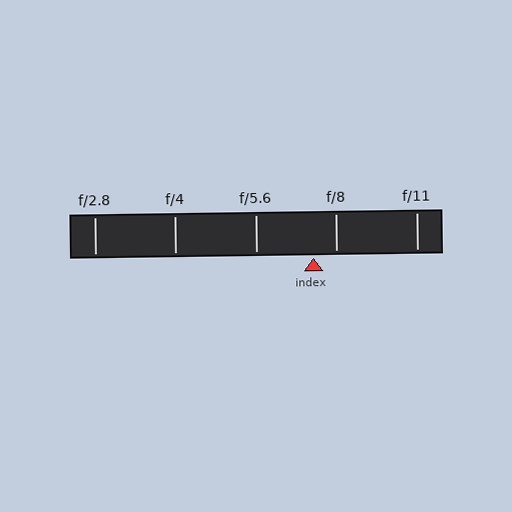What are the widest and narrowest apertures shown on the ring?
The widest aperture shown is f/2.8 and the narrowest is f/11.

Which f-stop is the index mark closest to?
The index mark is closest to f/8.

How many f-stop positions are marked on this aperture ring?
There are 5 f-stop positions marked.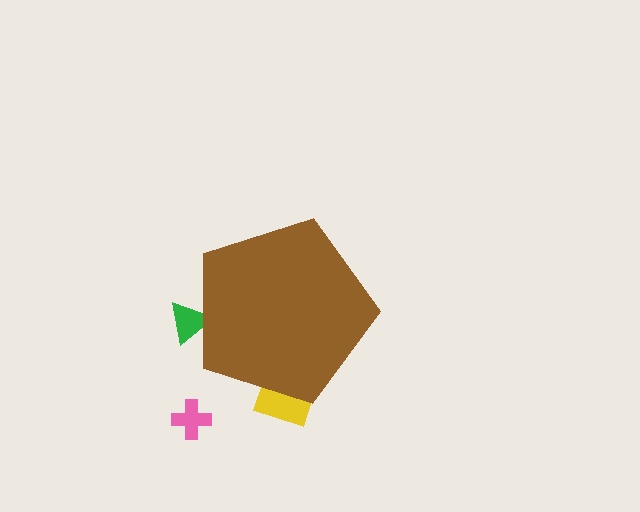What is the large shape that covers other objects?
A brown pentagon.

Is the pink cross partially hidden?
No, the pink cross is fully visible.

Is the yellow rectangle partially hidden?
Yes, the yellow rectangle is partially hidden behind the brown pentagon.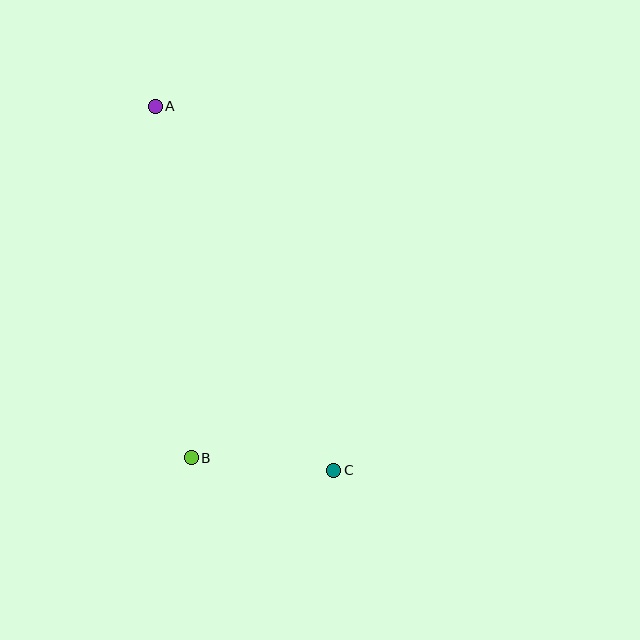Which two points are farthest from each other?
Points A and C are farthest from each other.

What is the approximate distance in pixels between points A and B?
The distance between A and B is approximately 353 pixels.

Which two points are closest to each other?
Points B and C are closest to each other.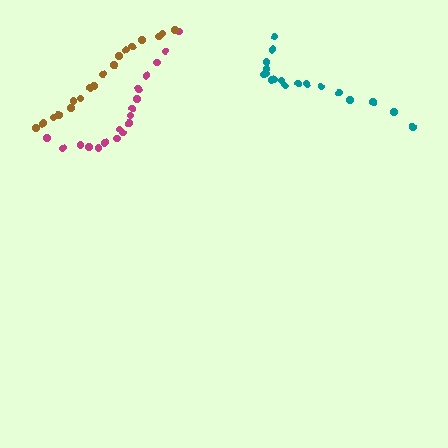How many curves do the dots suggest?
There are 3 distinct paths.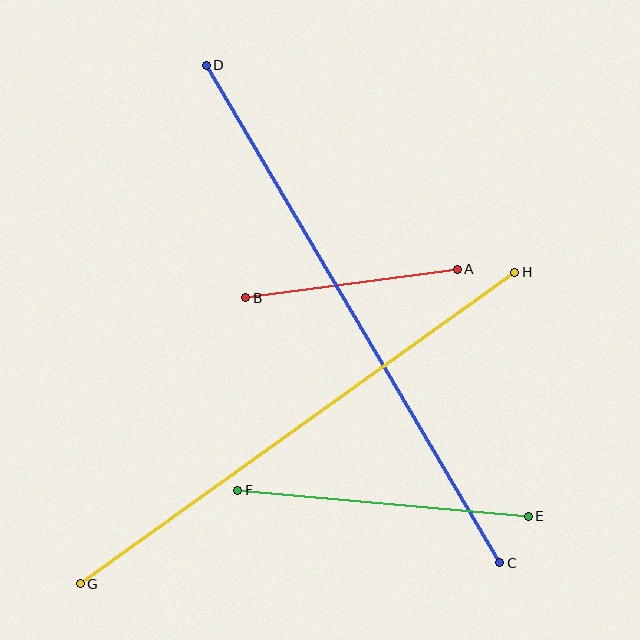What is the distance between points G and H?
The distance is approximately 535 pixels.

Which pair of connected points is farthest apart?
Points C and D are farthest apart.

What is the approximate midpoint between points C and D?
The midpoint is at approximately (353, 314) pixels.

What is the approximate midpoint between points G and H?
The midpoint is at approximately (297, 428) pixels.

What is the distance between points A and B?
The distance is approximately 214 pixels.